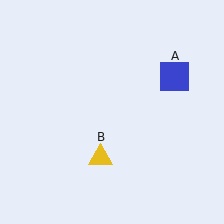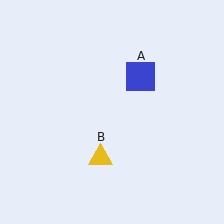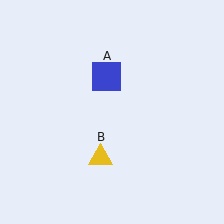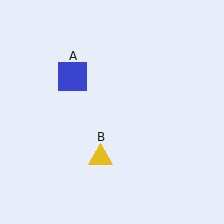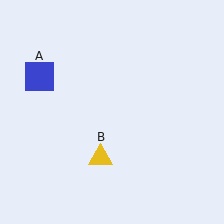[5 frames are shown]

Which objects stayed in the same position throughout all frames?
Yellow triangle (object B) remained stationary.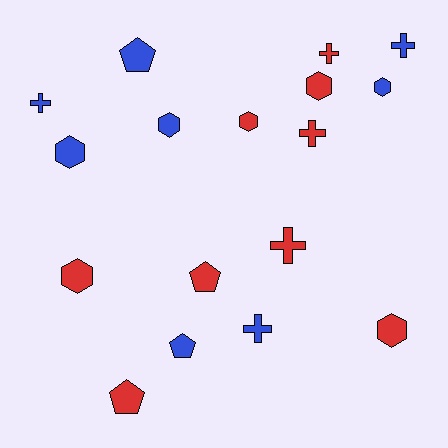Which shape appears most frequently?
Hexagon, with 7 objects.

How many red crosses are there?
There are 3 red crosses.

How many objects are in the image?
There are 17 objects.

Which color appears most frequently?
Red, with 9 objects.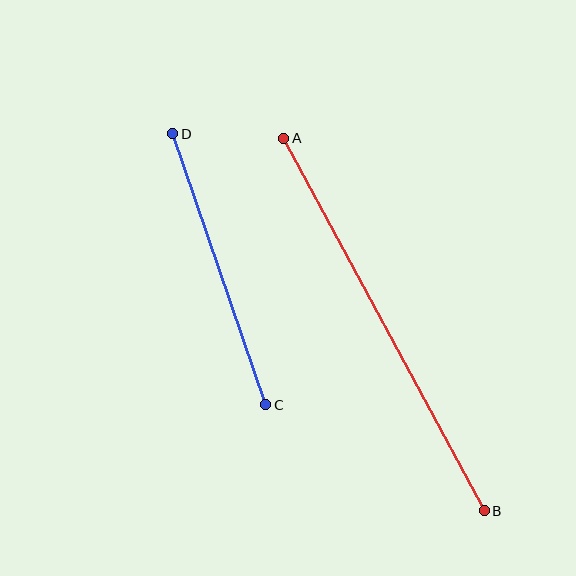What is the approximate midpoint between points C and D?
The midpoint is at approximately (219, 269) pixels.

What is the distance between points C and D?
The distance is approximately 287 pixels.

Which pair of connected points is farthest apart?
Points A and B are farthest apart.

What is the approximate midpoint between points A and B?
The midpoint is at approximately (384, 324) pixels.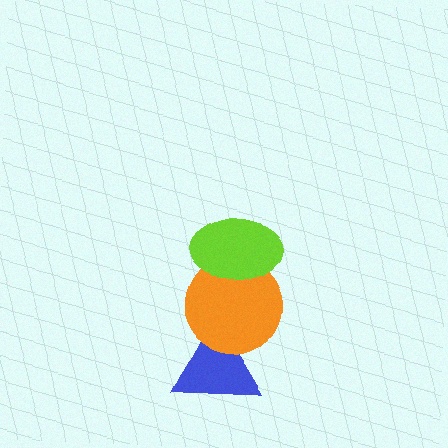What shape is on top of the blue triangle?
The orange circle is on top of the blue triangle.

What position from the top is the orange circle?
The orange circle is 2nd from the top.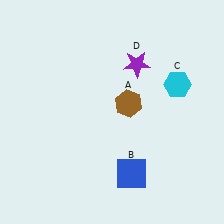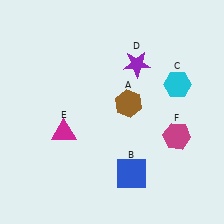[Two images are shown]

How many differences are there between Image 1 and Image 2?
There are 2 differences between the two images.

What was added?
A magenta triangle (E), a magenta hexagon (F) were added in Image 2.